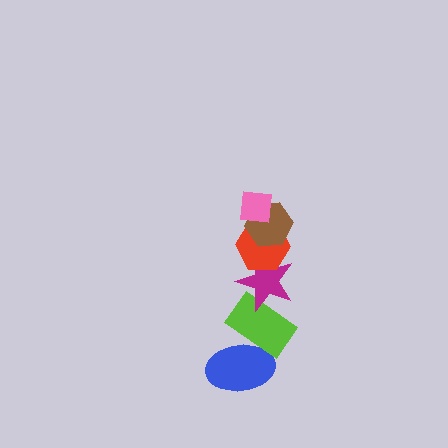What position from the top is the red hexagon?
The red hexagon is 3rd from the top.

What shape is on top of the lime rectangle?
The magenta star is on top of the lime rectangle.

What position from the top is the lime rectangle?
The lime rectangle is 5th from the top.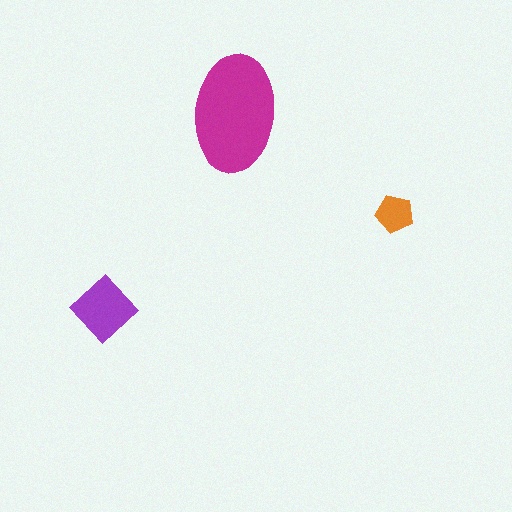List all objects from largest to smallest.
The magenta ellipse, the purple diamond, the orange pentagon.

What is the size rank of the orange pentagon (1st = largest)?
3rd.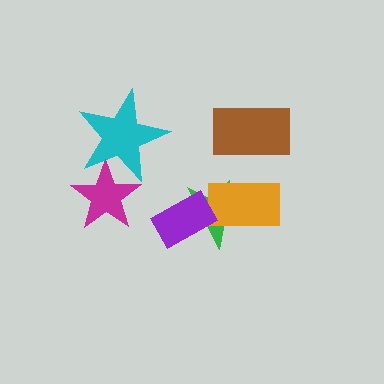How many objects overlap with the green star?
2 objects overlap with the green star.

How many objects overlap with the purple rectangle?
1 object overlaps with the purple rectangle.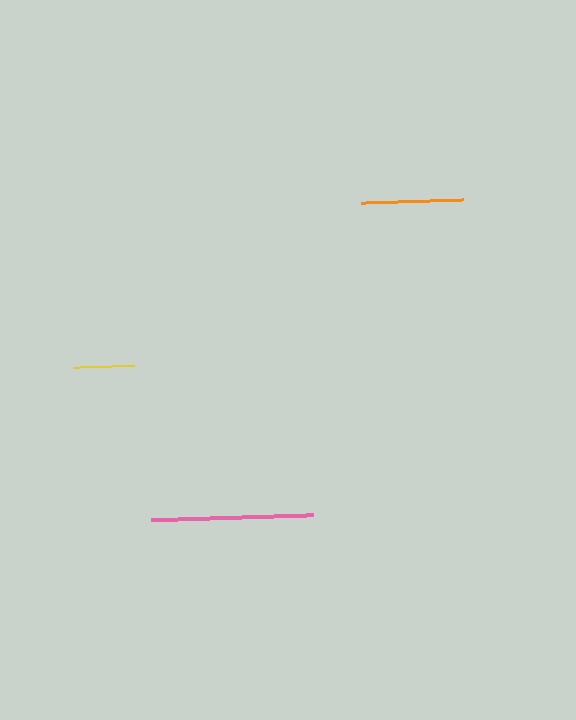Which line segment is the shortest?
The yellow line is the shortest at approximately 60 pixels.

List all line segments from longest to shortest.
From longest to shortest: pink, orange, yellow.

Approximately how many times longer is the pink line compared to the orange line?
The pink line is approximately 1.6 times the length of the orange line.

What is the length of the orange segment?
The orange segment is approximately 102 pixels long.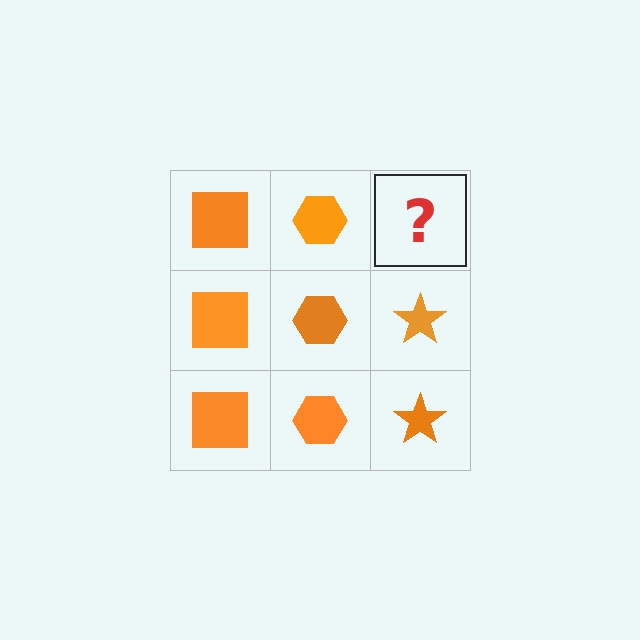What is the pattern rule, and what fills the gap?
The rule is that each column has a consistent shape. The gap should be filled with an orange star.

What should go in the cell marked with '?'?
The missing cell should contain an orange star.